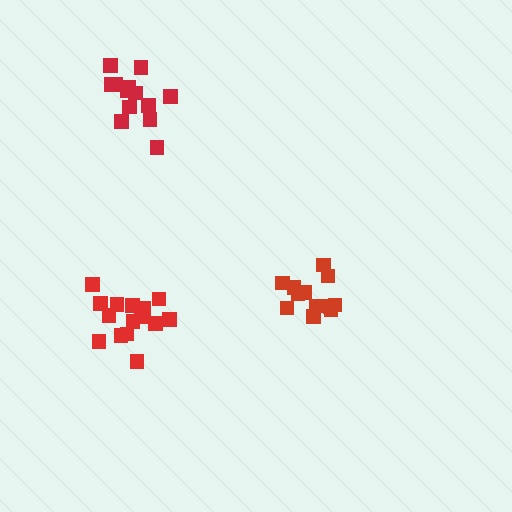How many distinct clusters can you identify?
There are 3 distinct clusters.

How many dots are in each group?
Group 1: 12 dots, Group 2: 16 dots, Group 3: 13 dots (41 total).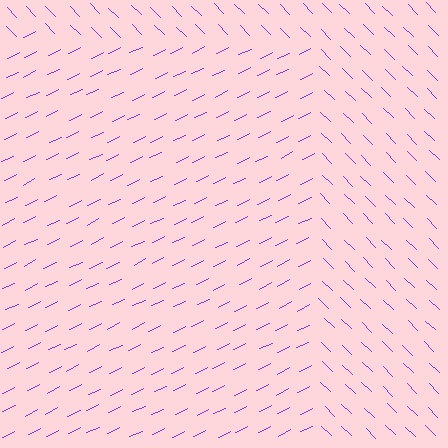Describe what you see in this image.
The image is filled with small purple line segments. A rectangle region in the image has lines oriented differently from the surrounding lines, creating a visible texture boundary.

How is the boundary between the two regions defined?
The boundary is defined purely by a change in line orientation (approximately 70 degrees difference). All lines are the same color and thickness.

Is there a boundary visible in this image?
Yes, there is a texture boundary formed by a change in line orientation.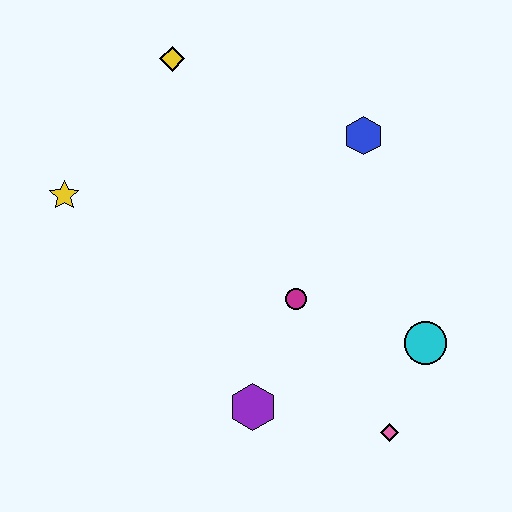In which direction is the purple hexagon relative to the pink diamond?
The purple hexagon is to the left of the pink diamond.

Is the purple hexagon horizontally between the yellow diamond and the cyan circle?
Yes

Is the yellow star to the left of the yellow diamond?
Yes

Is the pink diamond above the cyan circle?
No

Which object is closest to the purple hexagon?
The magenta circle is closest to the purple hexagon.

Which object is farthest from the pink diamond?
The yellow diamond is farthest from the pink diamond.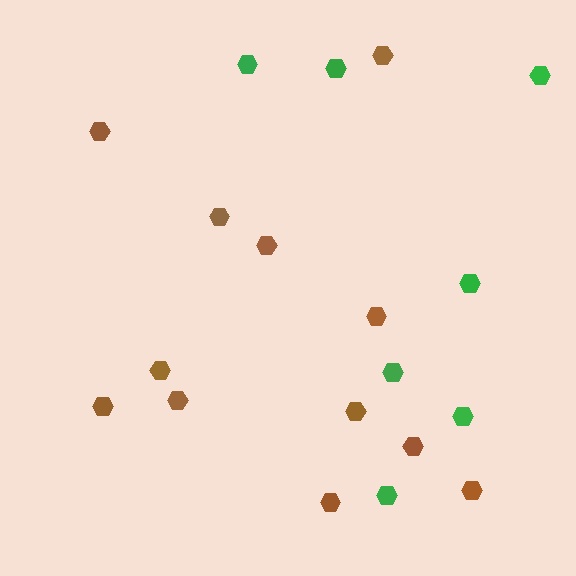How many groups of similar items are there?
There are 2 groups: one group of green hexagons (7) and one group of brown hexagons (12).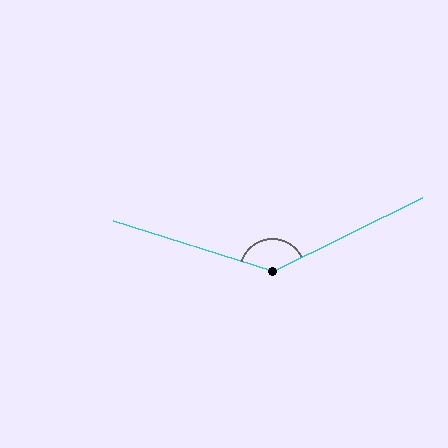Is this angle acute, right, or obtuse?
It is obtuse.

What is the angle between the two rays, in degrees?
Approximately 136 degrees.